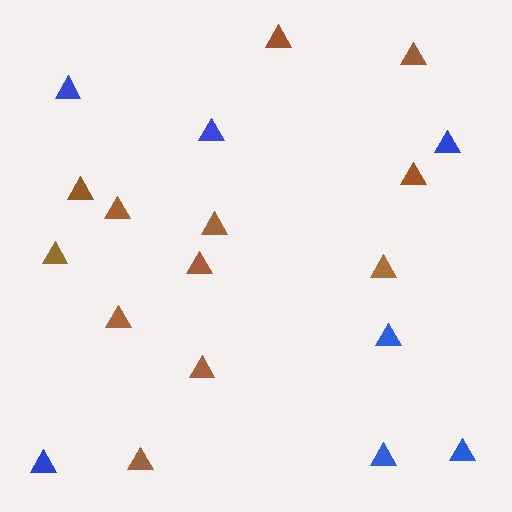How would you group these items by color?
There are 2 groups: one group of brown triangles (12) and one group of blue triangles (7).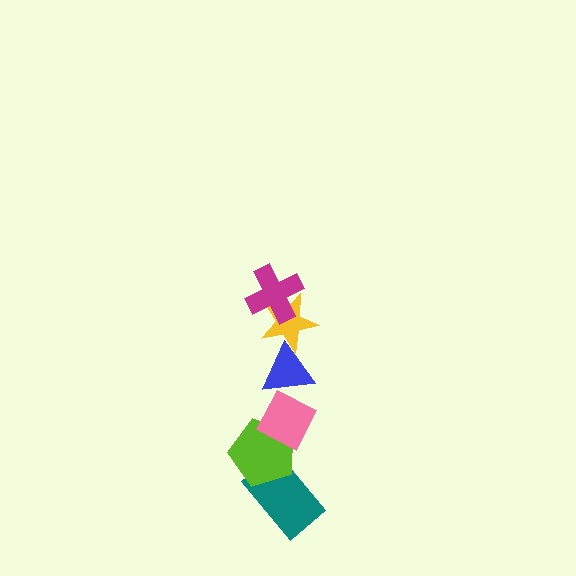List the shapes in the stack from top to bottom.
From top to bottom: the magenta cross, the yellow star, the blue triangle, the pink diamond, the lime pentagon, the teal rectangle.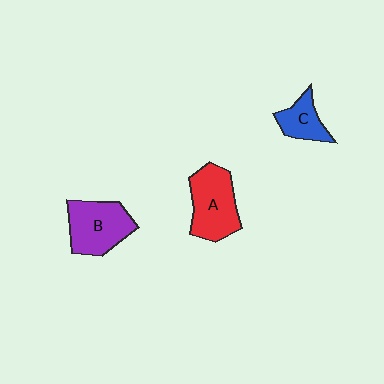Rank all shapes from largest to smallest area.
From largest to smallest: A (red), B (purple), C (blue).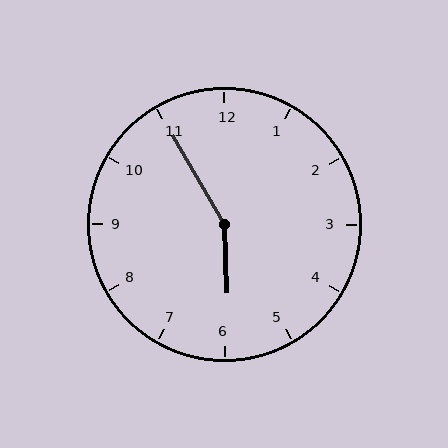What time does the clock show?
5:55.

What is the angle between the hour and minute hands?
Approximately 152 degrees.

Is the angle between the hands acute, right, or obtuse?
It is obtuse.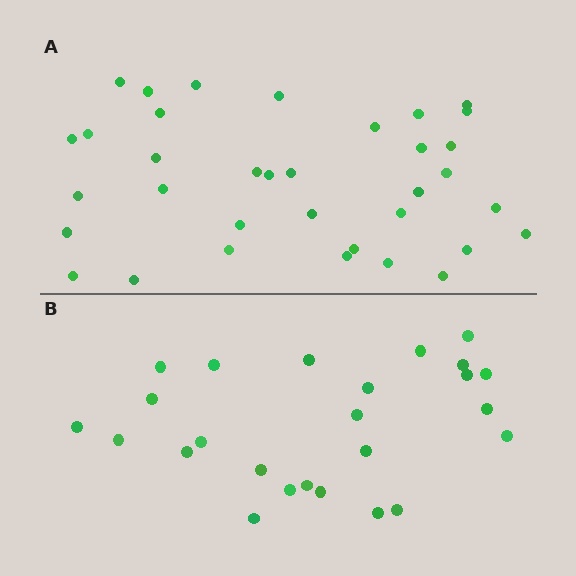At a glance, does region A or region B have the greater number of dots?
Region A (the top region) has more dots.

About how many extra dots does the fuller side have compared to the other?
Region A has roughly 10 or so more dots than region B.